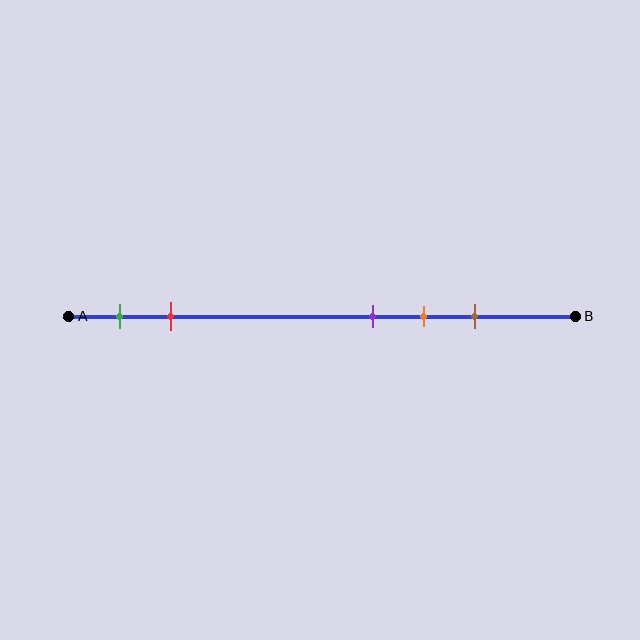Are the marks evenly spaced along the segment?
No, the marks are not evenly spaced.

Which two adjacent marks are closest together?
The purple and orange marks are the closest adjacent pair.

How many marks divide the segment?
There are 5 marks dividing the segment.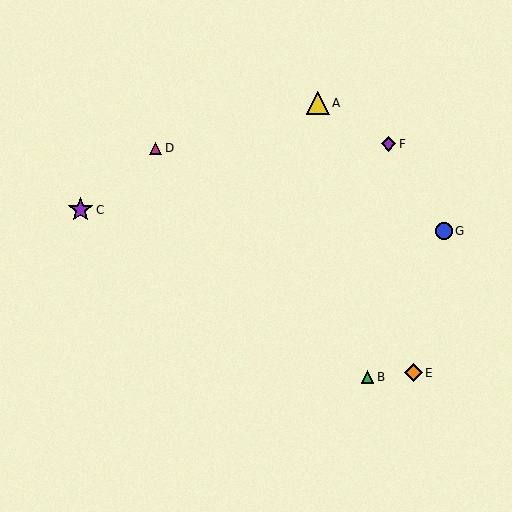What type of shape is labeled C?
Shape C is a purple star.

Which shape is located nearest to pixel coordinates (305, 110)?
The yellow triangle (labeled A) at (318, 103) is nearest to that location.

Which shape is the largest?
The purple star (labeled C) is the largest.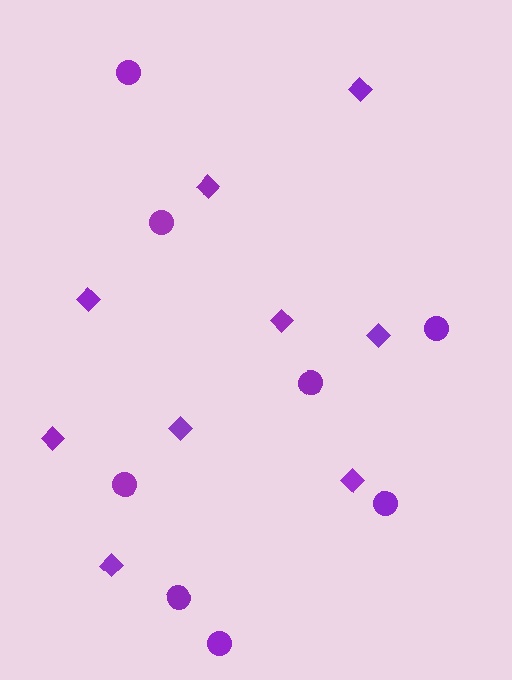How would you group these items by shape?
There are 2 groups: one group of diamonds (9) and one group of circles (8).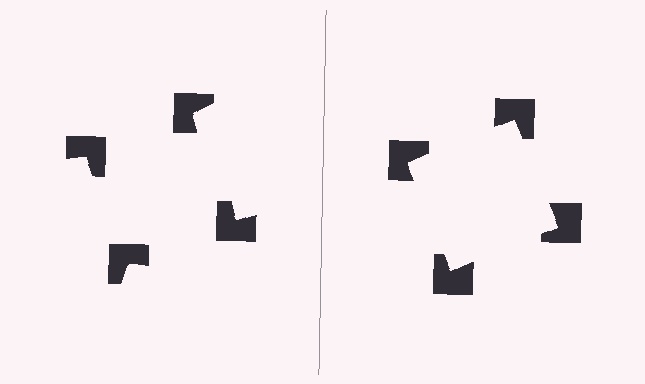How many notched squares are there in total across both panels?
8 — 4 on each side.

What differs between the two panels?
The notched squares are positioned identically on both sides; only the wedge orientations differ. On the right they align to a square; on the left they are misaligned.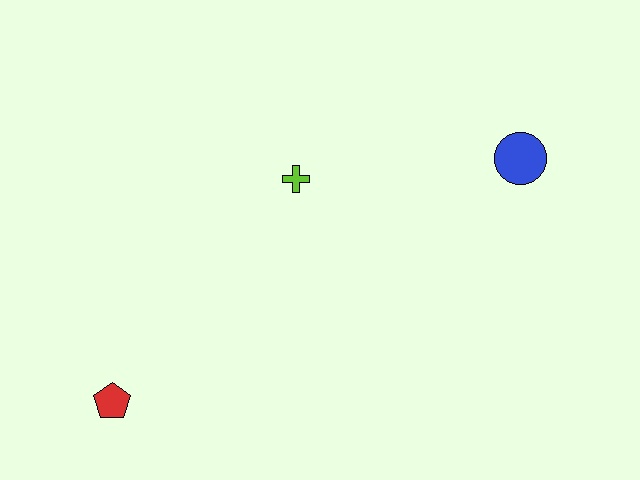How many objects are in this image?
There are 3 objects.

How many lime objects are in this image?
There is 1 lime object.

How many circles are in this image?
There is 1 circle.